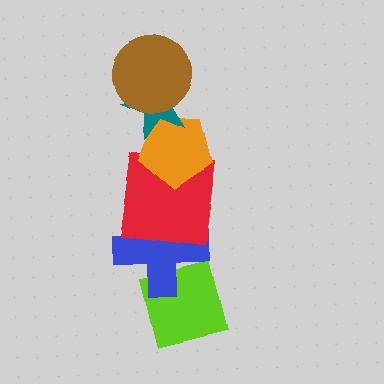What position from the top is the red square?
The red square is 4th from the top.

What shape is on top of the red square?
The orange pentagon is on top of the red square.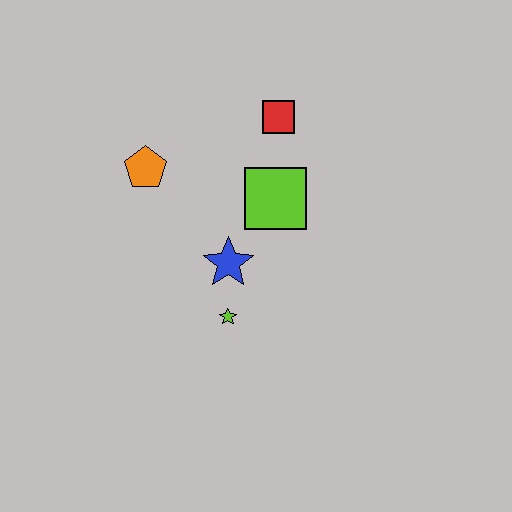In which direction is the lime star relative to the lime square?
The lime star is below the lime square.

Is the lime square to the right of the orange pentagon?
Yes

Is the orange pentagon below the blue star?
No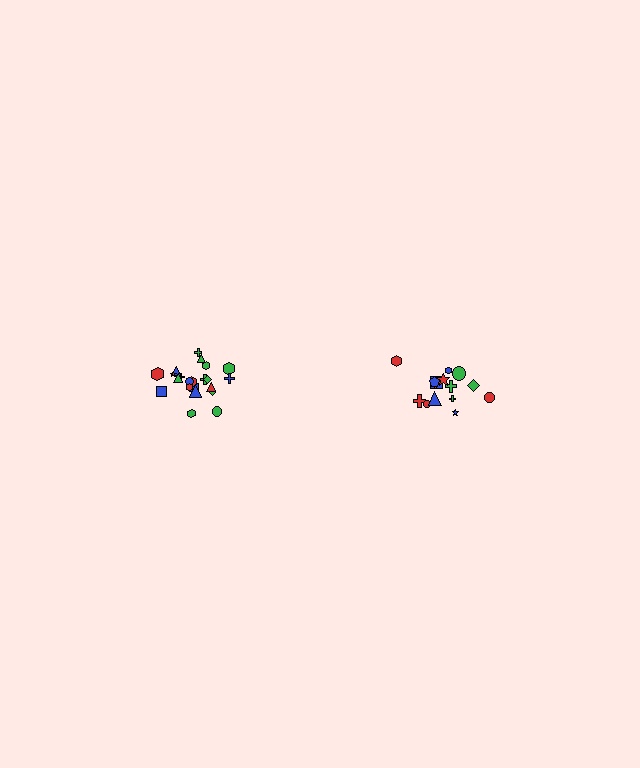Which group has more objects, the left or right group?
The left group.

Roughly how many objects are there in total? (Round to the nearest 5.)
Roughly 35 objects in total.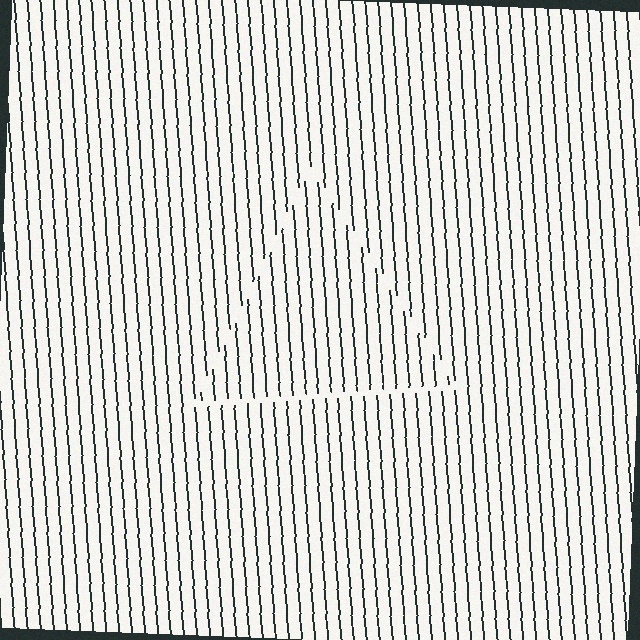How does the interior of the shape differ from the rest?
The interior of the shape contains the same grating, shifted by half a period — the contour is defined by the phase discontinuity where line-ends from the inner and outer gratings abut.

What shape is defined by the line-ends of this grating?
An illusory triangle. The interior of the shape contains the same grating, shifted by half a period — the contour is defined by the phase discontinuity where line-ends from the inner and outer gratings abut.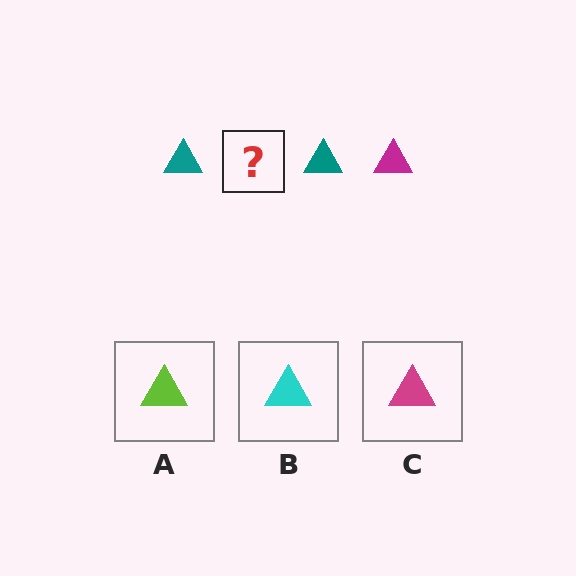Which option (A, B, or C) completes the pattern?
C.